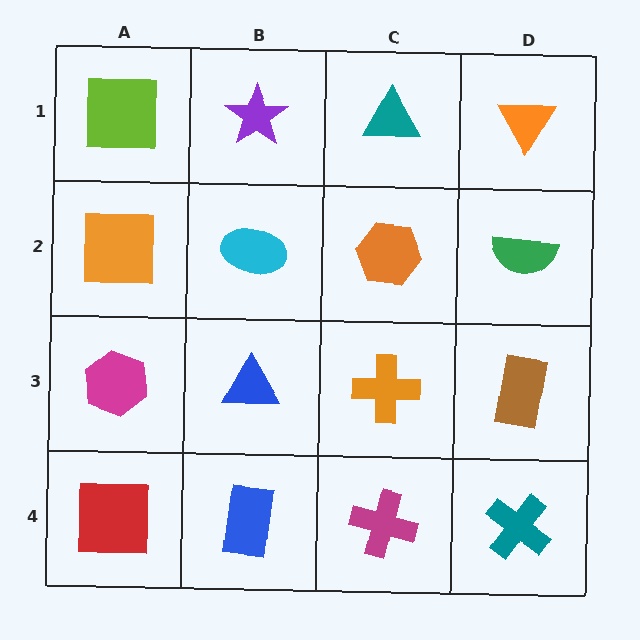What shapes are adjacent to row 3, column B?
A cyan ellipse (row 2, column B), a blue rectangle (row 4, column B), a magenta hexagon (row 3, column A), an orange cross (row 3, column C).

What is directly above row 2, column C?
A teal triangle.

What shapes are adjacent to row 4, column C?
An orange cross (row 3, column C), a blue rectangle (row 4, column B), a teal cross (row 4, column D).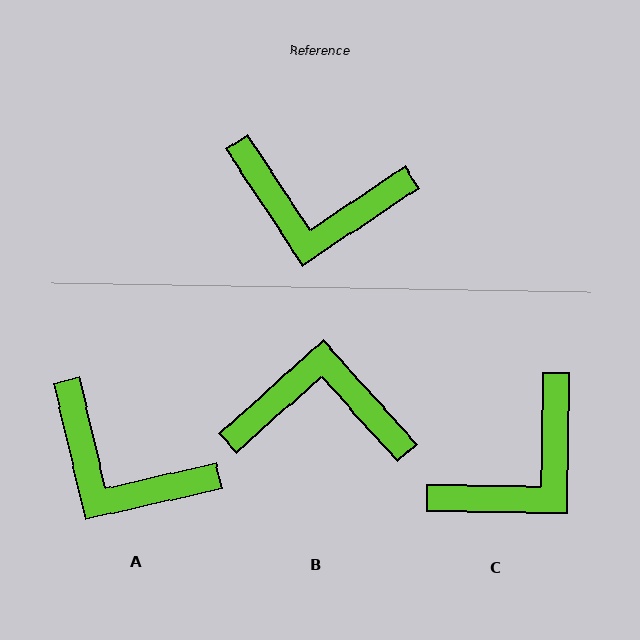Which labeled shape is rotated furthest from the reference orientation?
B, about 172 degrees away.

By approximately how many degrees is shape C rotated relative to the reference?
Approximately 56 degrees counter-clockwise.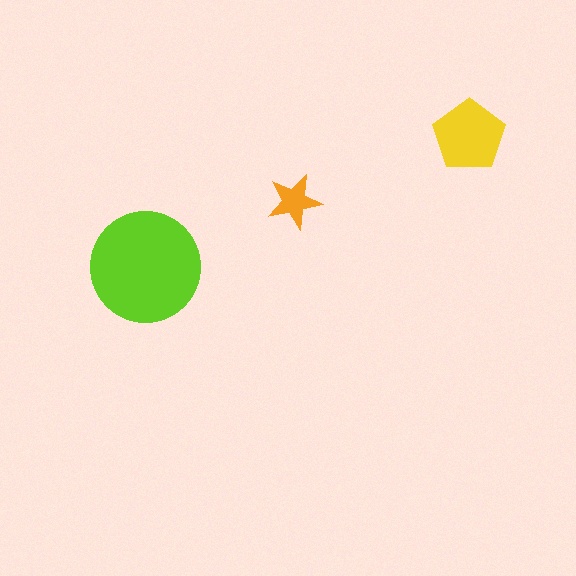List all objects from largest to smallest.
The lime circle, the yellow pentagon, the orange star.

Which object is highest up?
The yellow pentagon is topmost.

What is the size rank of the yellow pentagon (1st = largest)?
2nd.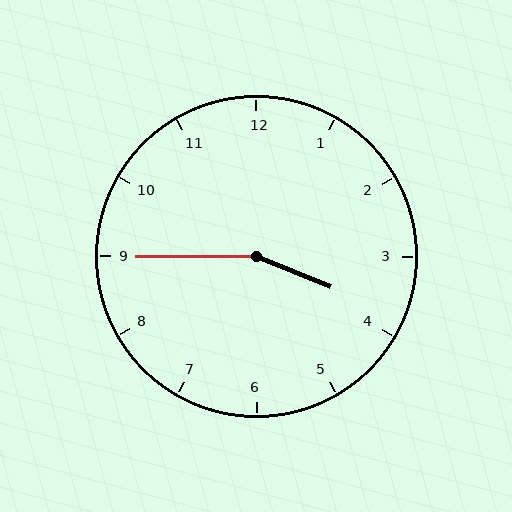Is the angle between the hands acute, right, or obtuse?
It is obtuse.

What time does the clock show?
3:45.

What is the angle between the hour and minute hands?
Approximately 158 degrees.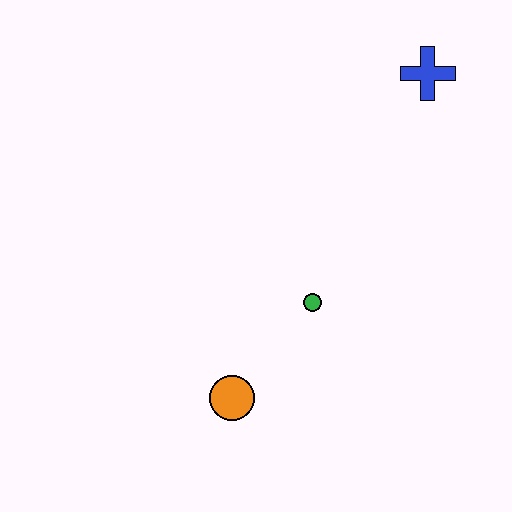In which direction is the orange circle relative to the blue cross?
The orange circle is below the blue cross.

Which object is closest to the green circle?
The orange circle is closest to the green circle.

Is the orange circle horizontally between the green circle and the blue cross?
No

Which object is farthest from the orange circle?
The blue cross is farthest from the orange circle.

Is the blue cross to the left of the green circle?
No